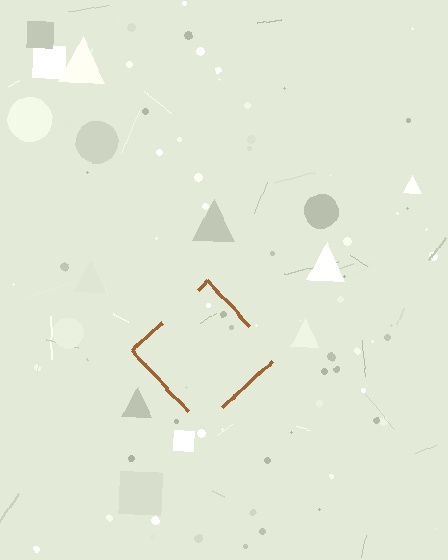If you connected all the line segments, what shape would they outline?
They would outline a diamond.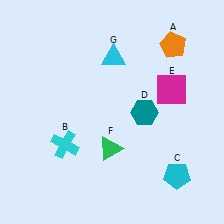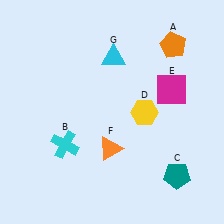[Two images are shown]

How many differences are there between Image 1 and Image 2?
There are 3 differences between the two images.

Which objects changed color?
C changed from cyan to teal. D changed from teal to yellow. F changed from green to orange.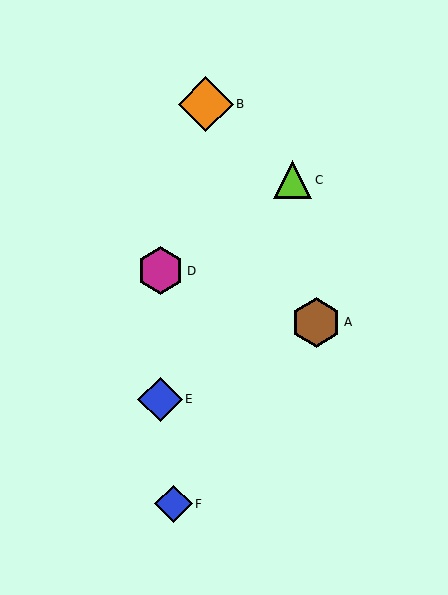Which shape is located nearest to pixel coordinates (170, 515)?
The blue diamond (labeled F) at (173, 504) is nearest to that location.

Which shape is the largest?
The orange diamond (labeled B) is the largest.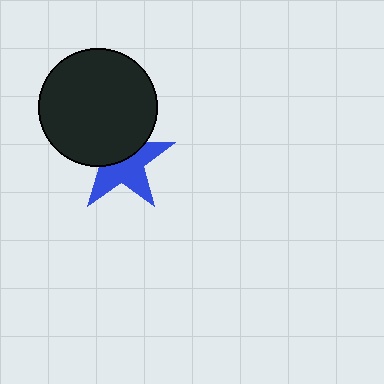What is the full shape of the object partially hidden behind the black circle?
The partially hidden object is a blue star.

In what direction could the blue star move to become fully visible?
The blue star could move down. That would shift it out from behind the black circle entirely.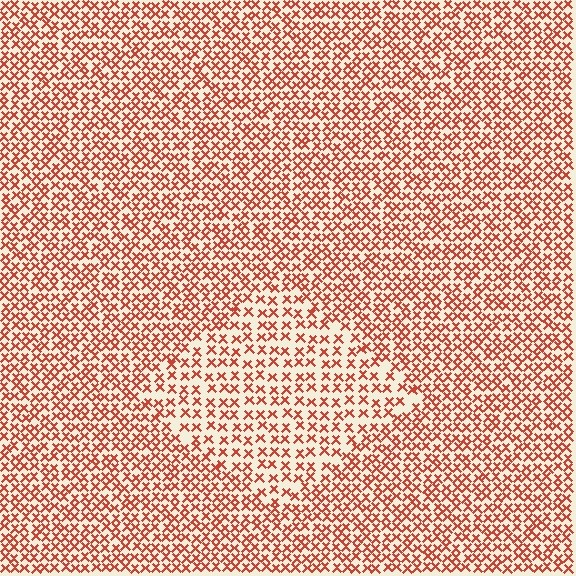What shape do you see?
I see a diamond.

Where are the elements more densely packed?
The elements are more densely packed outside the diamond boundary.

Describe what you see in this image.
The image contains small red elements arranged at two different densities. A diamond-shaped region is visible where the elements are less densely packed than the surrounding area.